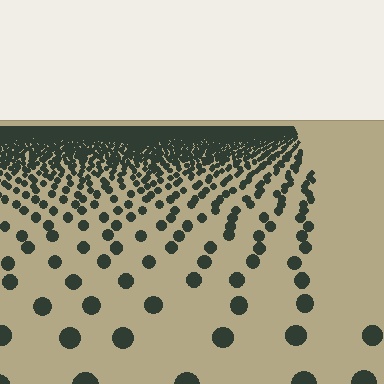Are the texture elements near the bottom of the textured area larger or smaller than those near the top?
Larger. Near the bottom, elements are closer to the viewer and appear at a bigger on-screen size.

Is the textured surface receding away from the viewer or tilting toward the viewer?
The surface is receding away from the viewer. Texture elements get smaller and denser toward the top.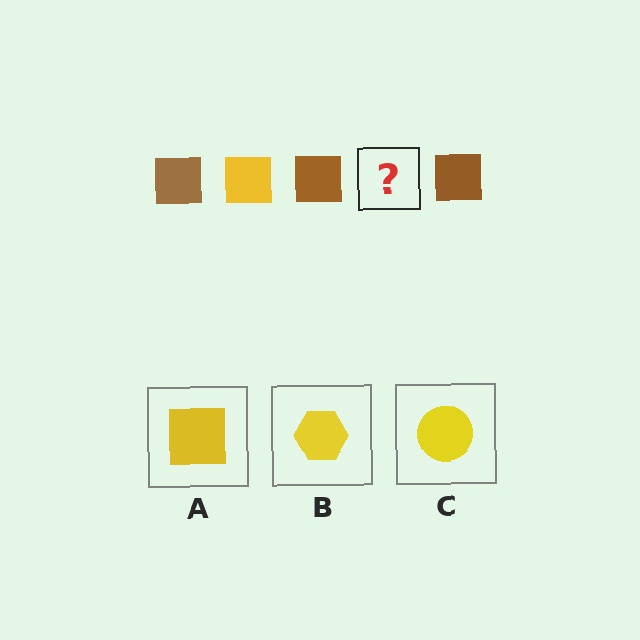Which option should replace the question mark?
Option A.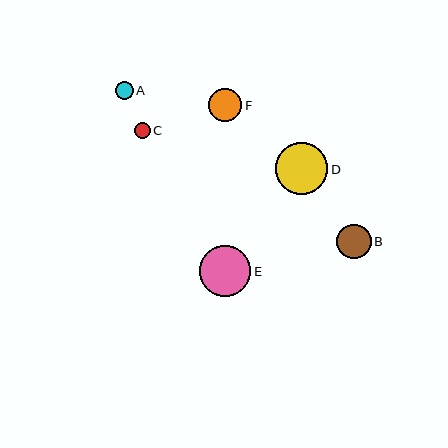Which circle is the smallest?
Circle C is the smallest with a size of approximately 16 pixels.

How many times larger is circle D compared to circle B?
Circle D is approximately 1.5 times the size of circle B.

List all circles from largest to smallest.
From largest to smallest: D, E, B, F, A, C.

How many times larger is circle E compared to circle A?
Circle E is approximately 2.8 times the size of circle A.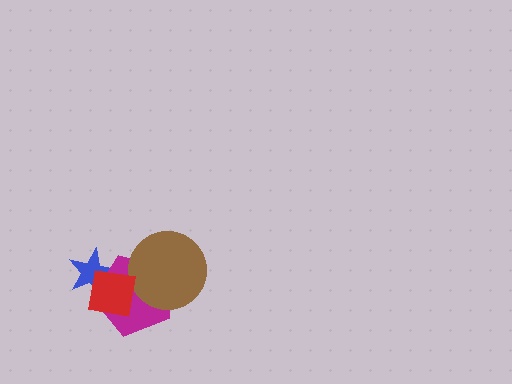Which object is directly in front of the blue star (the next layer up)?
The magenta pentagon is directly in front of the blue star.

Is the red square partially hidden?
No, no other shape covers it.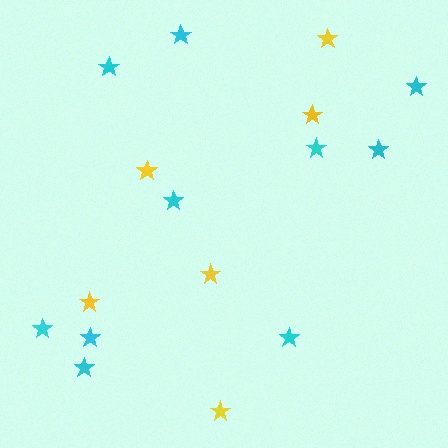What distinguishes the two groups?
There are 2 groups: one group of cyan stars (10) and one group of yellow stars (6).